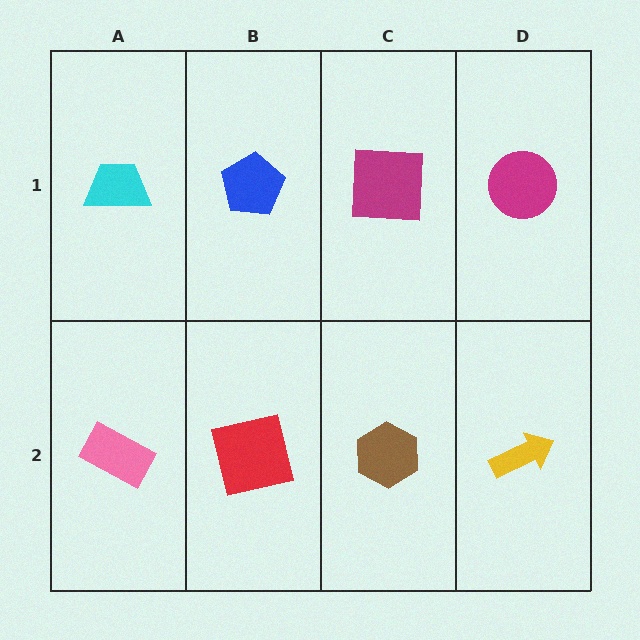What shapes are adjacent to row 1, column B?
A red square (row 2, column B), a cyan trapezoid (row 1, column A), a magenta square (row 1, column C).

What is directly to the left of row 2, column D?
A brown hexagon.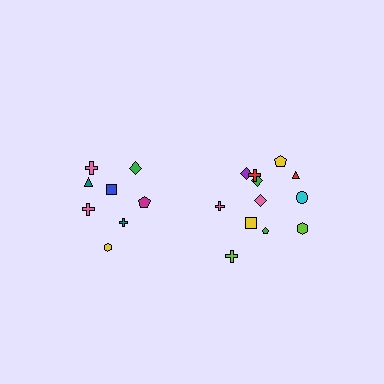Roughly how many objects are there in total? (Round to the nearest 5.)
Roughly 20 objects in total.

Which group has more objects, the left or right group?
The right group.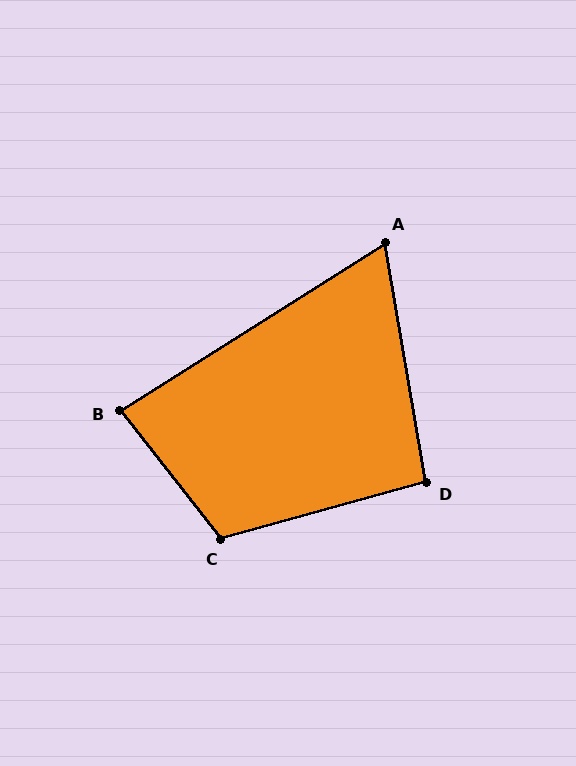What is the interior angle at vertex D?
Approximately 96 degrees (obtuse).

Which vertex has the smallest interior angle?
A, at approximately 68 degrees.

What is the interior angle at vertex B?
Approximately 84 degrees (acute).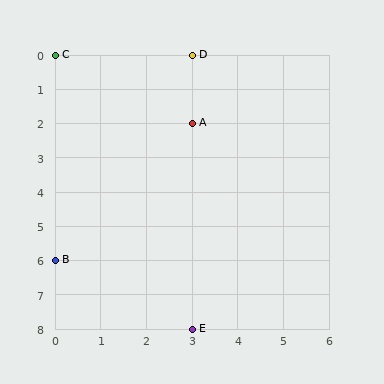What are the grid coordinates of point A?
Point A is at grid coordinates (3, 2).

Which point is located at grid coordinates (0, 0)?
Point C is at (0, 0).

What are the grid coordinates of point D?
Point D is at grid coordinates (3, 0).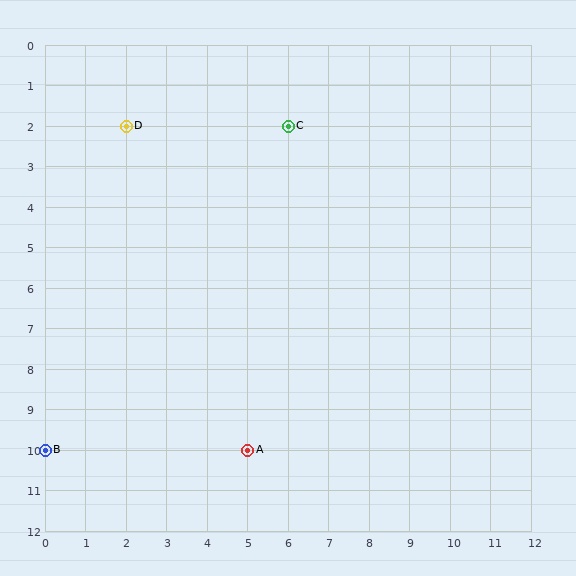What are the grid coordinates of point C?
Point C is at grid coordinates (6, 2).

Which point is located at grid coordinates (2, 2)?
Point D is at (2, 2).